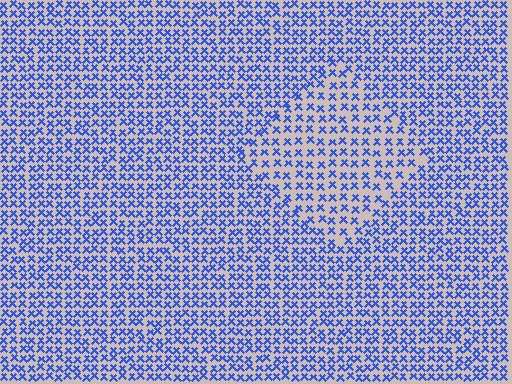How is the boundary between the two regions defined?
The boundary is defined by a change in element density (approximately 1.5x ratio). All elements are the same color, size, and shape.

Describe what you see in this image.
The image contains small blue elements arranged at two different densities. A diamond-shaped region is visible where the elements are less densely packed than the surrounding area.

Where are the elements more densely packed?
The elements are more densely packed outside the diamond boundary.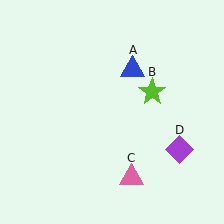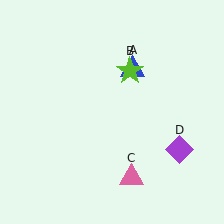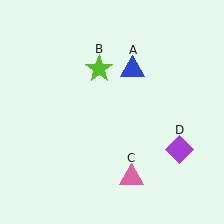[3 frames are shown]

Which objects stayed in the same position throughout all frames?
Blue triangle (object A) and pink triangle (object C) and purple diamond (object D) remained stationary.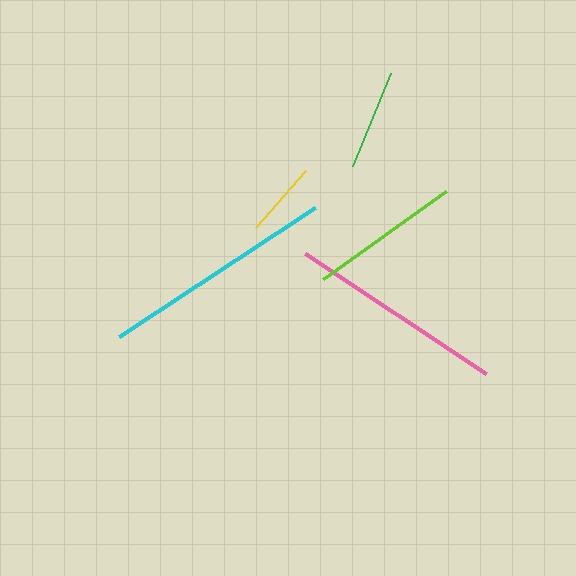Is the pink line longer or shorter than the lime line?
The pink line is longer than the lime line.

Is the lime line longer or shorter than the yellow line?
The lime line is longer than the yellow line.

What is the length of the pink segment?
The pink segment is approximately 216 pixels long.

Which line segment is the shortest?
The yellow line is the shortest at approximately 76 pixels.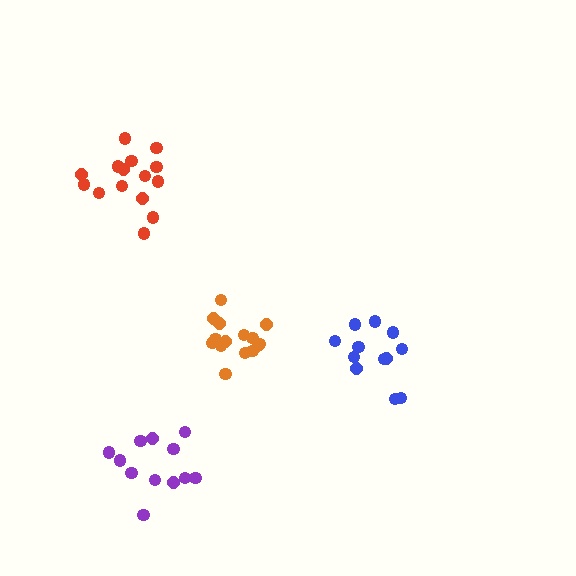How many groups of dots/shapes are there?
There are 4 groups.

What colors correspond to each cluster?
The clusters are colored: red, orange, purple, blue.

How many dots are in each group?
Group 1: 15 dots, Group 2: 15 dots, Group 3: 12 dots, Group 4: 12 dots (54 total).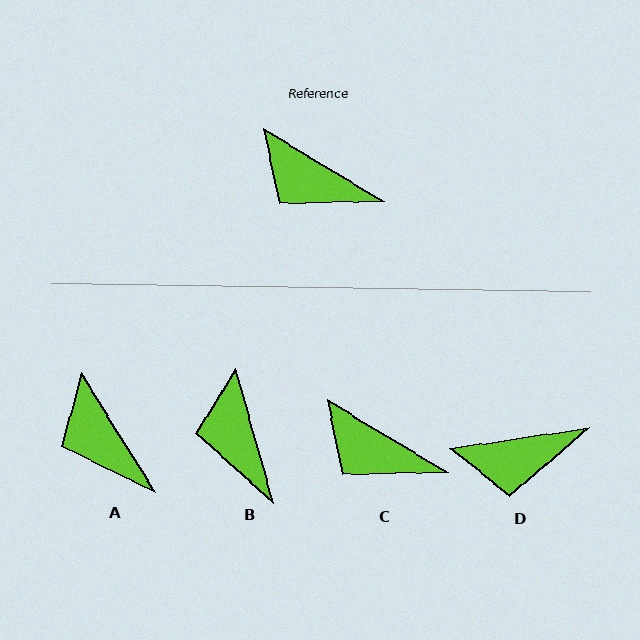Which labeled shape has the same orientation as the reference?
C.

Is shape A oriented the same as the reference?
No, it is off by about 27 degrees.